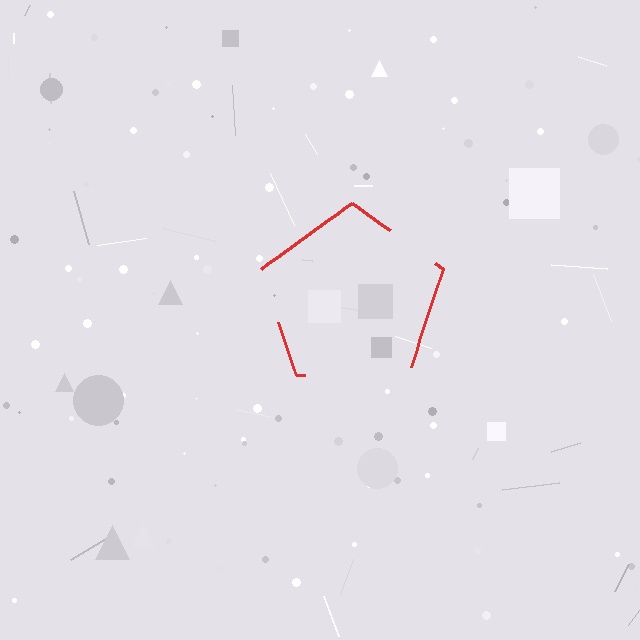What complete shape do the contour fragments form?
The contour fragments form a pentagon.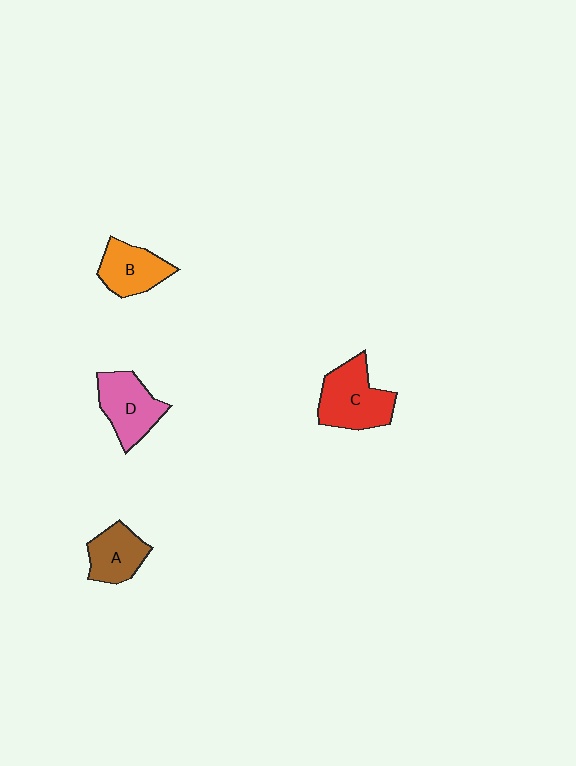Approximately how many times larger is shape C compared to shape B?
Approximately 1.4 times.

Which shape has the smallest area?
Shape A (brown).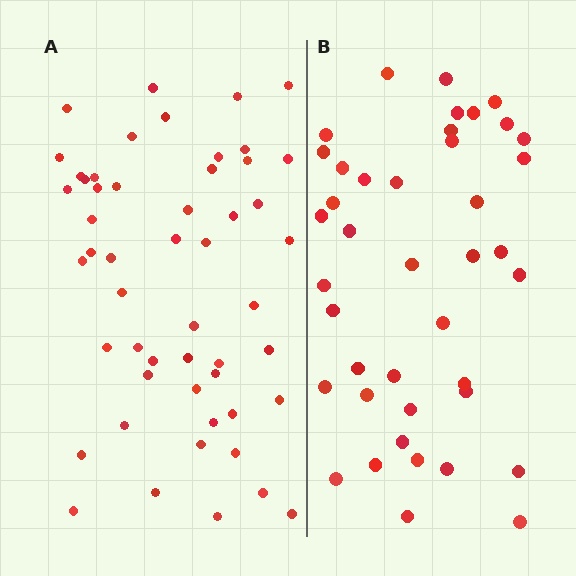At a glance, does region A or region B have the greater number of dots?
Region A (the left region) has more dots.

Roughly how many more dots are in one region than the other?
Region A has roughly 12 or so more dots than region B.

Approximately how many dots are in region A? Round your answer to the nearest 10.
About 50 dots. (The exact count is 52, which rounds to 50.)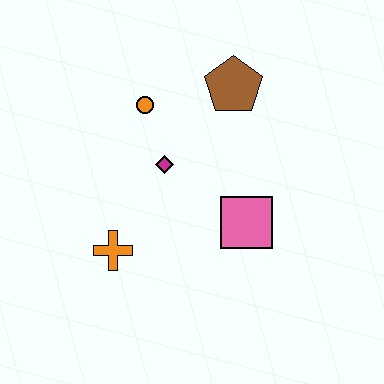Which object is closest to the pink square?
The magenta diamond is closest to the pink square.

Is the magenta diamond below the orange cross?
No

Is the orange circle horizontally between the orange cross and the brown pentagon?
Yes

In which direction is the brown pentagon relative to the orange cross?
The brown pentagon is above the orange cross.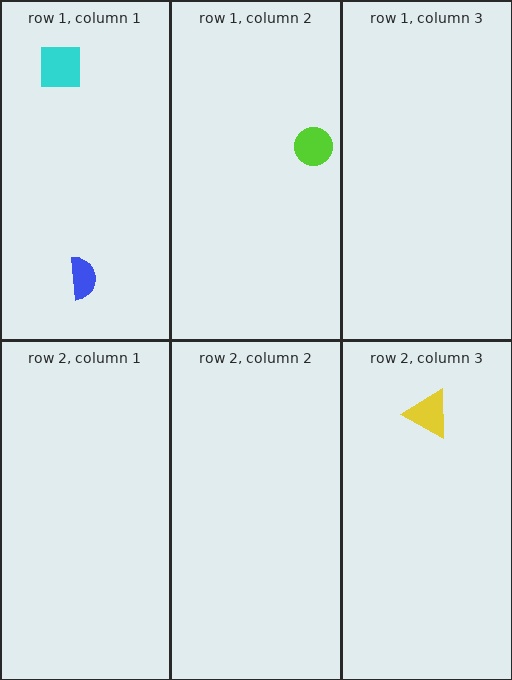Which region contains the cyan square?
The row 1, column 1 region.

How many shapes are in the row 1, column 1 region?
2.